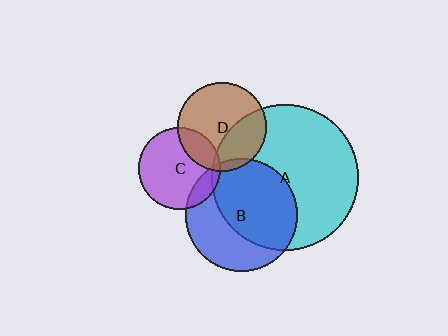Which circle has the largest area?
Circle A (cyan).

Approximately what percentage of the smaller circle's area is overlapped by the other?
Approximately 5%.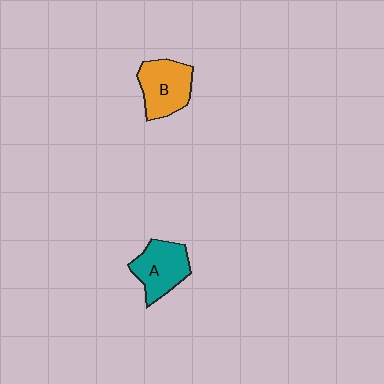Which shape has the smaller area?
Shape A (teal).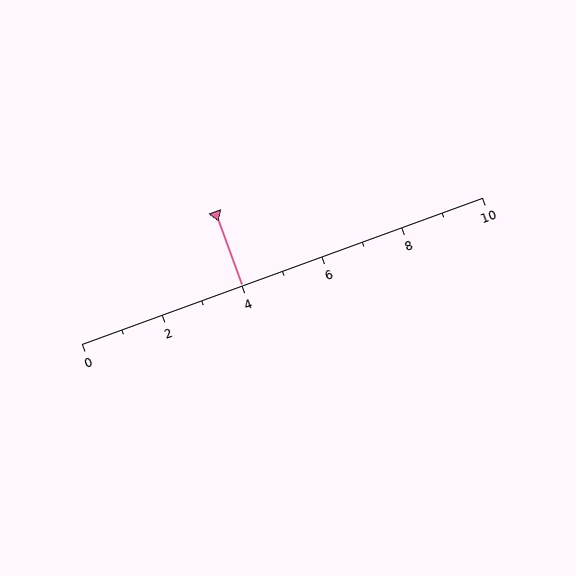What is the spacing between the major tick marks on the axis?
The major ticks are spaced 2 apart.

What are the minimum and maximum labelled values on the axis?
The axis runs from 0 to 10.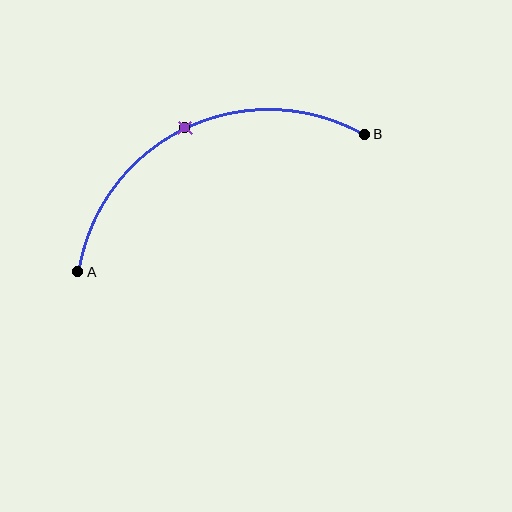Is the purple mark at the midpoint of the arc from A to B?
Yes. The purple mark lies on the arc at equal arc-length from both A and B — it is the arc midpoint.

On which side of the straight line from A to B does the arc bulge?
The arc bulges above the straight line connecting A and B.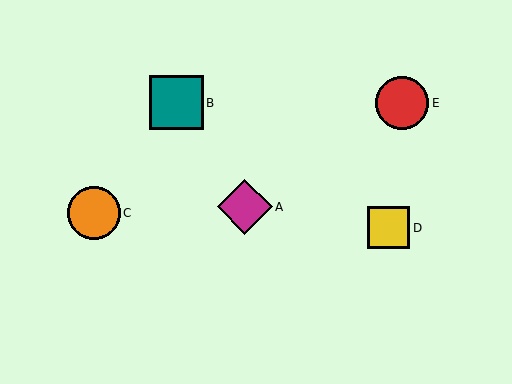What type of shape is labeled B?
Shape B is a teal square.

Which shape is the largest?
The magenta diamond (labeled A) is the largest.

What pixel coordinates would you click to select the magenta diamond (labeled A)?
Click at (245, 207) to select the magenta diamond A.